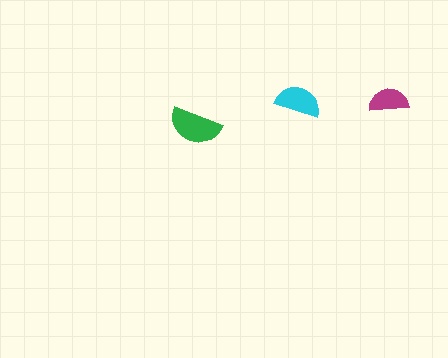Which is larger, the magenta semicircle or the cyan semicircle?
The cyan one.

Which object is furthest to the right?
The magenta semicircle is rightmost.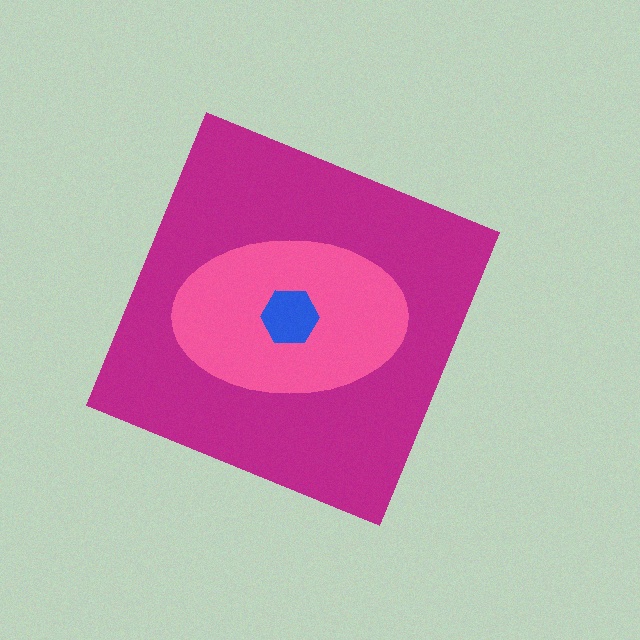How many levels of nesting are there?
3.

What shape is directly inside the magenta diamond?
The pink ellipse.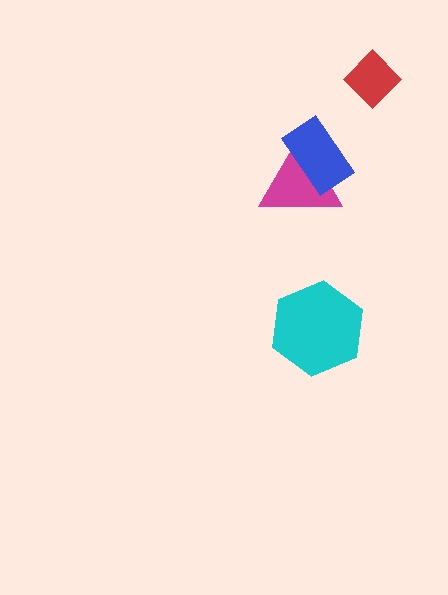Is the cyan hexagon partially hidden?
No, no other shape covers it.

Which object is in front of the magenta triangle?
The blue rectangle is in front of the magenta triangle.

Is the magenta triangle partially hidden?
Yes, it is partially covered by another shape.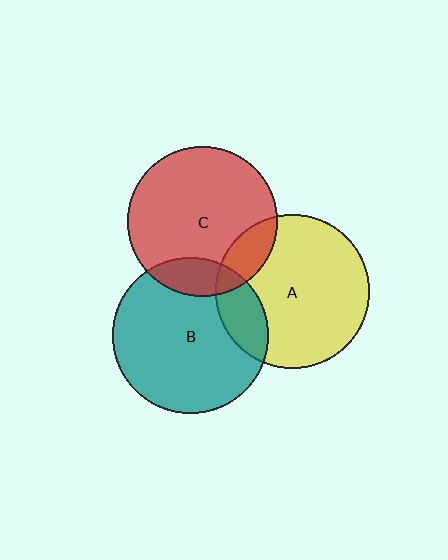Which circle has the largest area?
Circle B (teal).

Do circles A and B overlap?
Yes.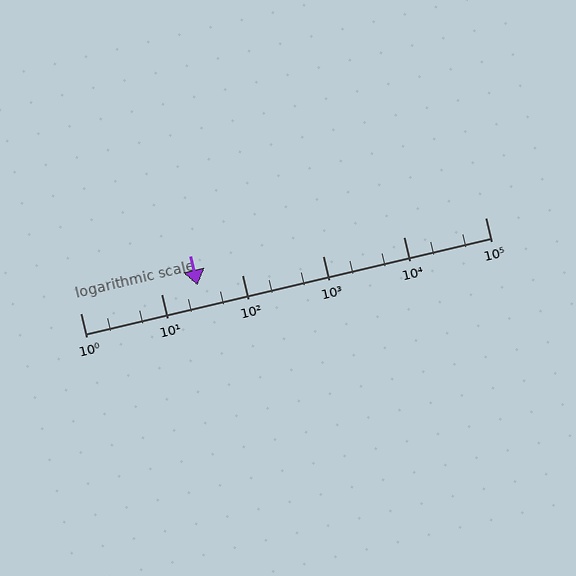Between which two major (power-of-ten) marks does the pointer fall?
The pointer is between 10 and 100.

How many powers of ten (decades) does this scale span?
The scale spans 5 decades, from 1 to 100000.